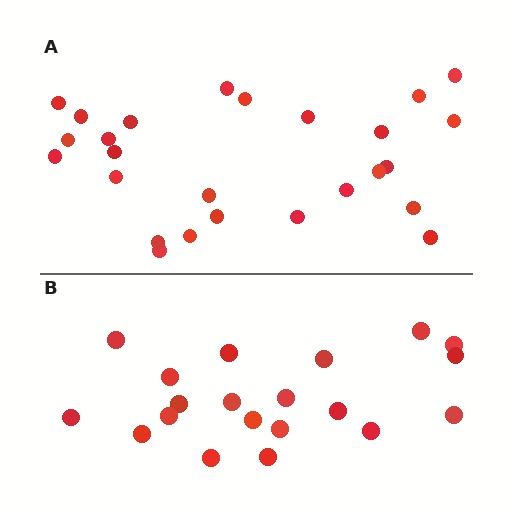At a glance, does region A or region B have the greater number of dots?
Region A (the top region) has more dots.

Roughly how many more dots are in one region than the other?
Region A has about 6 more dots than region B.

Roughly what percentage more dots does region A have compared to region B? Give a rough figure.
About 30% more.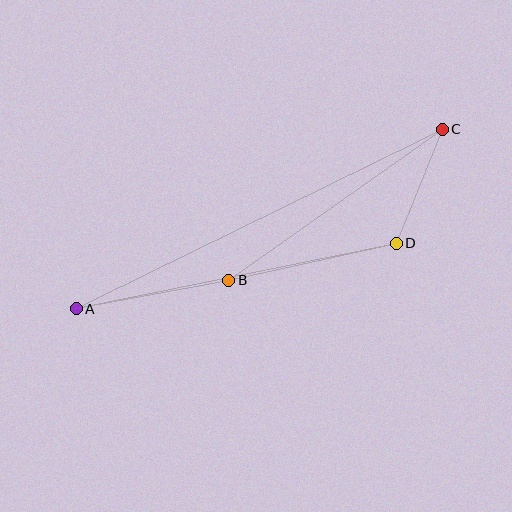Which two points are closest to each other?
Points C and D are closest to each other.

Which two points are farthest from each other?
Points A and C are farthest from each other.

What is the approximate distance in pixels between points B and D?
The distance between B and D is approximately 172 pixels.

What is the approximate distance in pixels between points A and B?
The distance between A and B is approximately 155 pixels.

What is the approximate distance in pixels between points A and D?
The distance between A and D is approximately 327 pixels.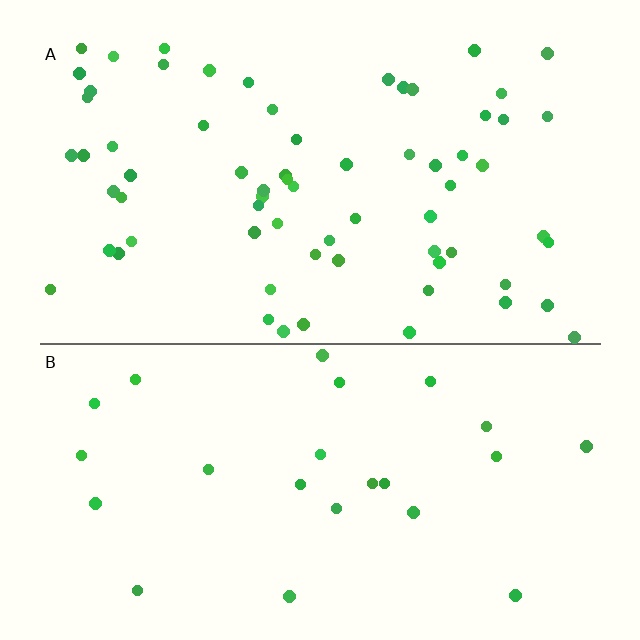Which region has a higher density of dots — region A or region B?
A (the top).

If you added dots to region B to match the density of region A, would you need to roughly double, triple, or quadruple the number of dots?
Approximately triple.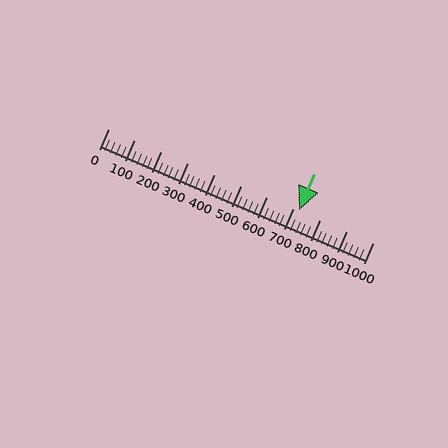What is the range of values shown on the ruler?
The ruler shows values from 0 to 1000.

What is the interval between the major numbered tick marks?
The major tick marks are spaced 100 units apart.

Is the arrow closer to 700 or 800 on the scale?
The arrow is closer to 700.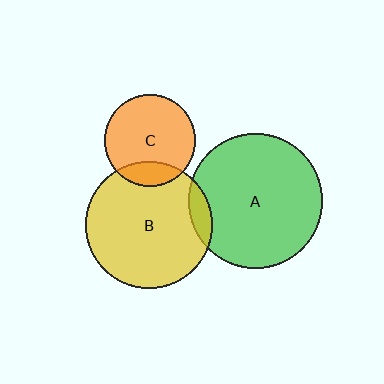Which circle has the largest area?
Circle A (green).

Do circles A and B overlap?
Yes.